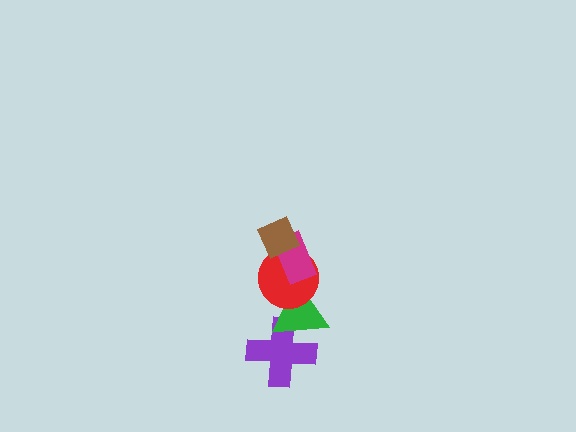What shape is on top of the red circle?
The magenta rectangle is on top of the red circle.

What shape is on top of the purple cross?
The green triangle is on top of the purple cross.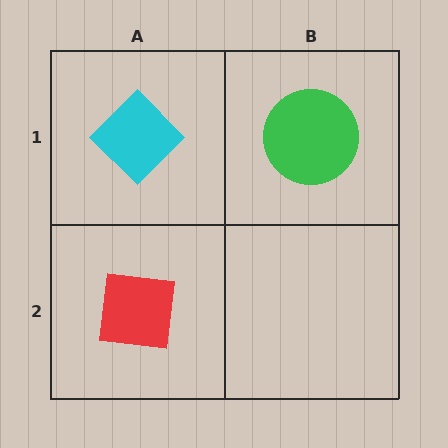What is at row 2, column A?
A red square.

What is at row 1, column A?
A cyan diamond.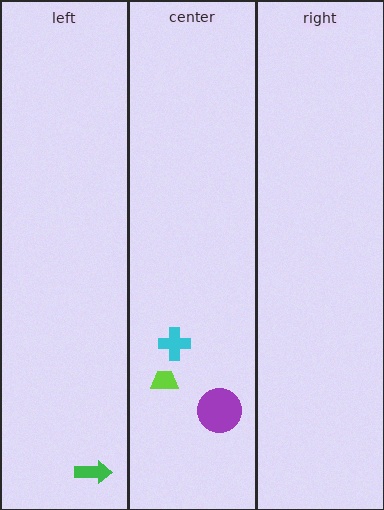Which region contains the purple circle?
The center region.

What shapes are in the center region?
The purple circle, the lime trapezoid, the cyan cross.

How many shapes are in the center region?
3.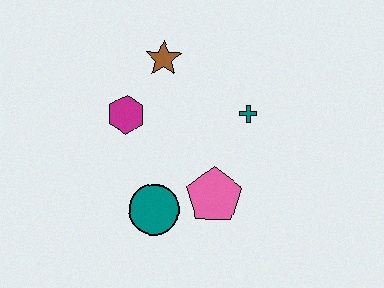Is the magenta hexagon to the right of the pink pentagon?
No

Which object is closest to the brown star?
The magenta hexagon is closest to the brown star.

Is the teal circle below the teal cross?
Yes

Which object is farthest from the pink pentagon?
The brown star is farthest from the pink pentagon.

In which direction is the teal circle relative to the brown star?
The teal circle is below the brown star.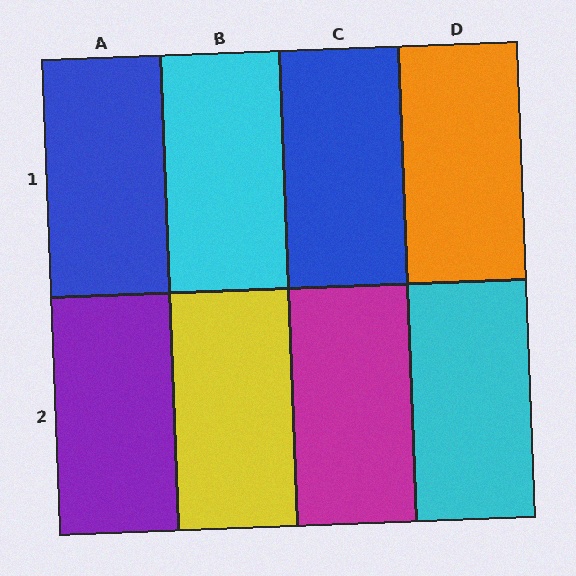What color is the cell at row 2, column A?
Purple.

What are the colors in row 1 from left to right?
Blue, cyan, blue, orange.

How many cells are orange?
1 cell is orange.